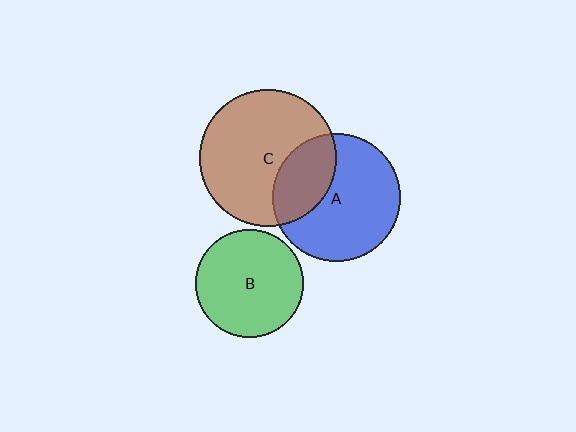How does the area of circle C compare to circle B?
Approximately 1.6 times.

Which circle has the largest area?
Circle C (brown).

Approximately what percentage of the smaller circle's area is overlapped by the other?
Approximately 30%.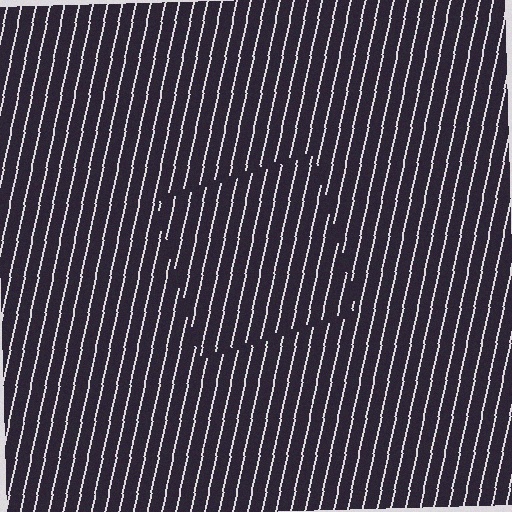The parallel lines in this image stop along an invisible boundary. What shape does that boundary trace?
An illusory square. The interior of the shape contains the same grating, shifted by half a period — the contour is defined by the phase discontinuity where line-ends from the inner and outer gratings abut.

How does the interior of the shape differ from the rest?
The interior of the shape contains the same grating, shifted by half a period — the contour is defined by the phase discontinuity where line-ends from the inner and outer gratings abut.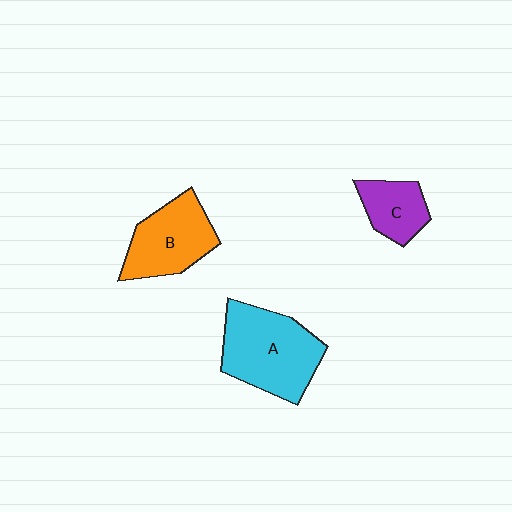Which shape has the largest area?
Shape A (cyan).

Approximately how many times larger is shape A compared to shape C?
Approximately 2.1 times.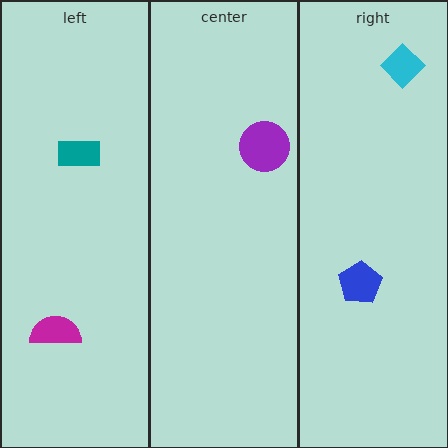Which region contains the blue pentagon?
The right region.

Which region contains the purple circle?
The center region.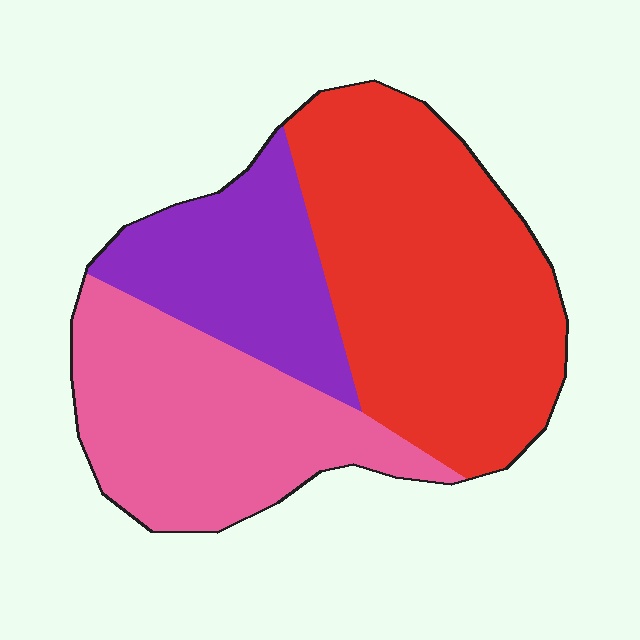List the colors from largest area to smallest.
From largest to smallest: red, pink, purple.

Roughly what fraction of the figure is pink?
Pink covers 32% of the figure.